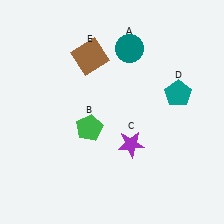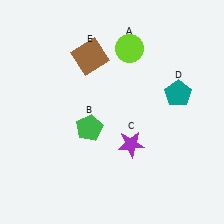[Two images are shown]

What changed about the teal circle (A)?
In Image 1, A is teal. In Image 2, it changed to lime.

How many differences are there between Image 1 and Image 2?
There is 1 difference between the two images.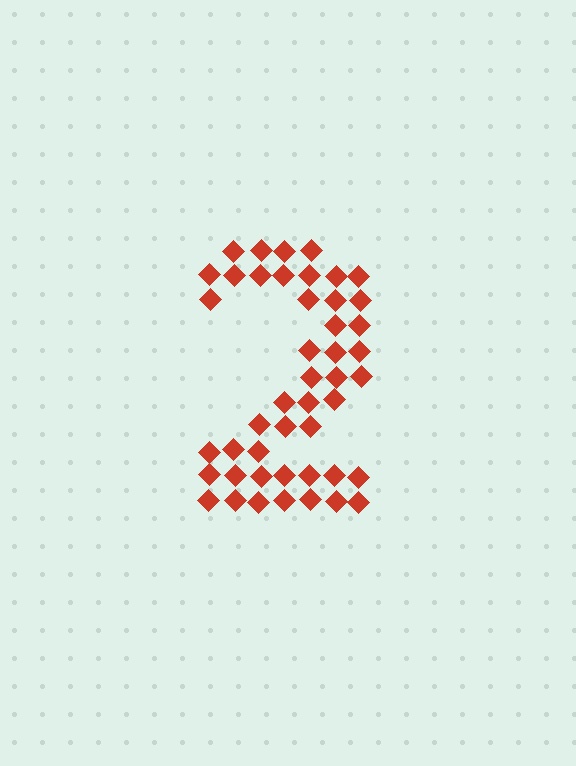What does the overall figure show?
The overall figure shows the digit 2.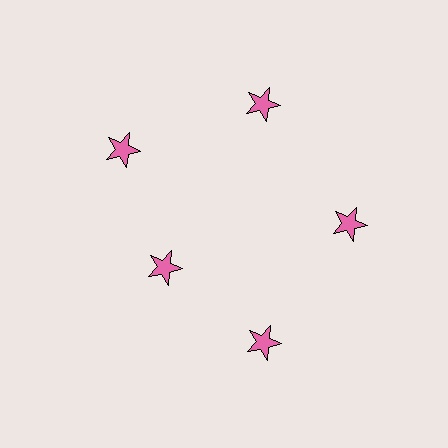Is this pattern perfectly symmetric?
No. The 5 pink stars are arranged in a ring, but one element near the 8 o'clock position is pulled inward toward the center, breaking the 5-fold rotational symmetry.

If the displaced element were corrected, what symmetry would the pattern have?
It would have 5-fold rotational symmetry — the pattern would map onto itself every 72 degrees.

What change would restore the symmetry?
The symmetry would be restored by moving it outward, back onto the ring so that all 5 stars sit at equal angles and equal distance from the center.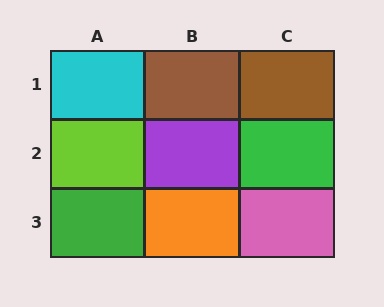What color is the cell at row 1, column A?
Cyan.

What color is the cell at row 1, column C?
Brown.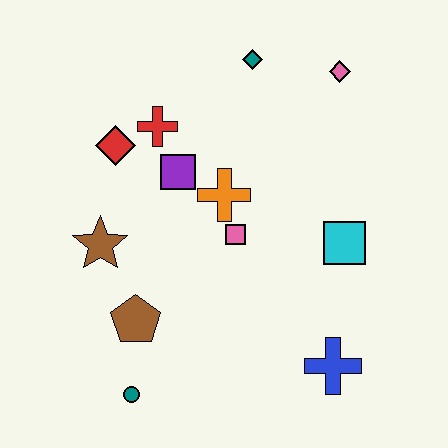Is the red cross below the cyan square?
No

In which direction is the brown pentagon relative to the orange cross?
The brown pentagon is below the orange cross.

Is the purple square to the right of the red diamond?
Yes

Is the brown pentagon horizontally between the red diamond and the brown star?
No